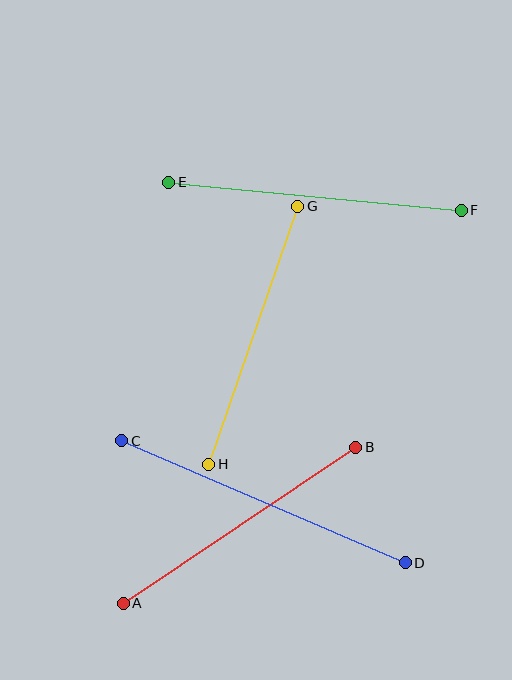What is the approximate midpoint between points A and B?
The midpoint is at approximately (239, 525) pixels.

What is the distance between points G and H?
The distance is approximately 273 pixels.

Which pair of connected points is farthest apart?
Points C and D are farthest apart.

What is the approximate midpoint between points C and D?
The midpoint is at approximately (263, 502) pixels.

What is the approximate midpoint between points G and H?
The midpoint is at approximately (253, 335) pixels.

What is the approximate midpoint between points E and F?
The midpoint is at approximately (315, 196) pixels.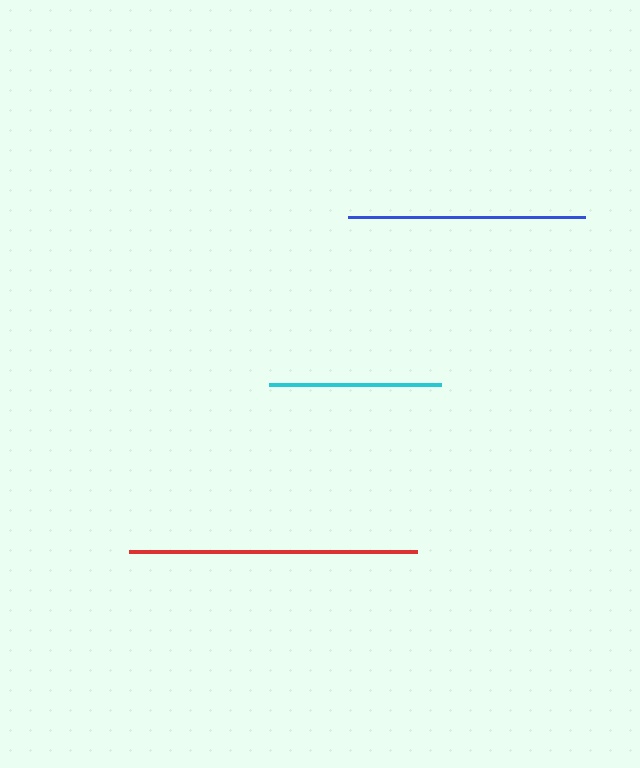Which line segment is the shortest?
The cyan line is the shortest at approximately 173 pixels.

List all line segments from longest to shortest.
From longest to shortest: red, blue, cyan.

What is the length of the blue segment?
The blue segment is approximately 237 pixels long.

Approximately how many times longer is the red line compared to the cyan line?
The red line is approximately 1.7 times the length of the cyan line.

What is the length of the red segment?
The red segment is approximately 288 pixels long.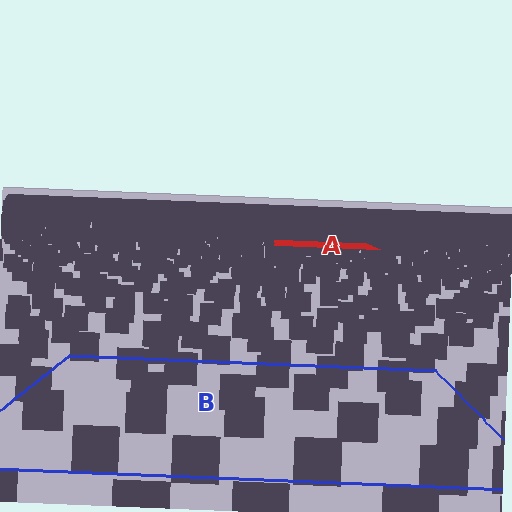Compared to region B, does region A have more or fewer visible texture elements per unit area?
Region A has more texture elements per unit area — they are packed more densely because it is farther away.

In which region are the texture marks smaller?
The texture marks are smaller in region A, because it is farther away.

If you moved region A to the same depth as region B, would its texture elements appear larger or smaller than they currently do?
They would appear larger. At a closer depth, the same texture elements are projected at a bigger on-screen size.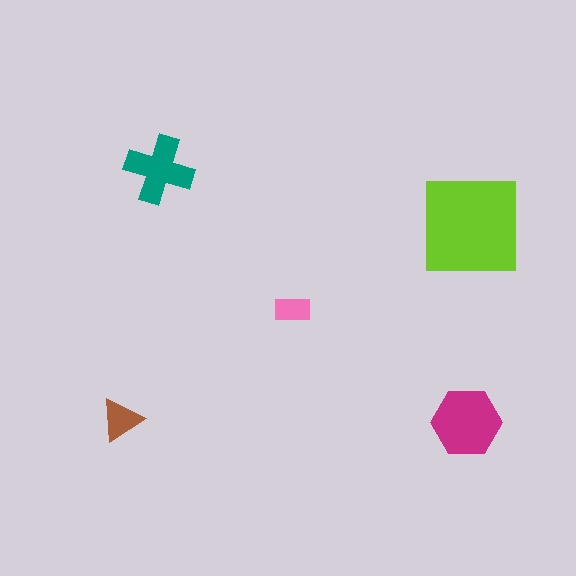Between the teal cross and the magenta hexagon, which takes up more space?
The magenta hexagon.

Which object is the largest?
The lime square.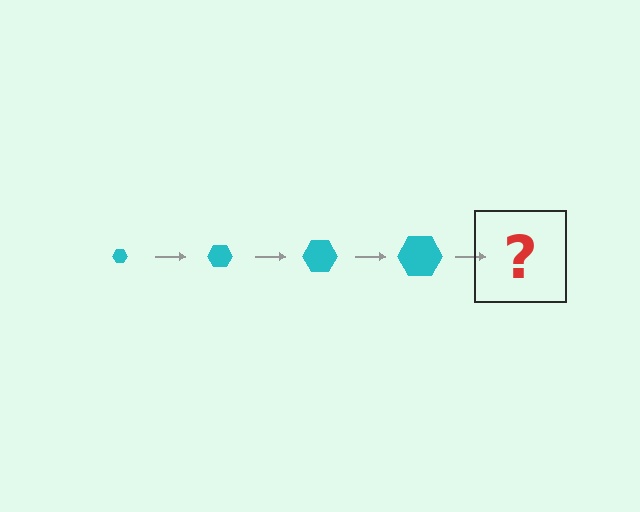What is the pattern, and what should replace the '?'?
The pattern is that the hexagon gets progressively larger each step. The '?' should be a cyan hexagon, larger than the previous one.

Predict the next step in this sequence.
The next step is a cyan hexagon, larger than the previous one.